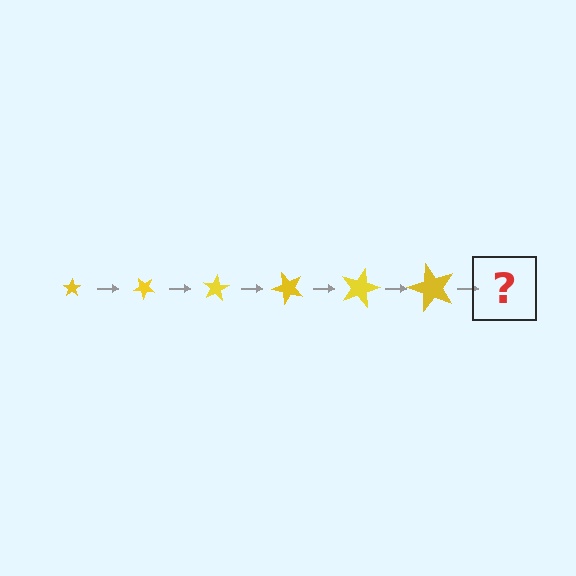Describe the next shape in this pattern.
It should be a star, larger than the previous one and rotated 240 degrees from the start.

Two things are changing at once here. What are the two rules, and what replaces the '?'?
The two rules are that the star grows larger each step and it rotates 40 degrees each step. The '?' should be a star, larger than the previous one and rotated 240 degrees from the start.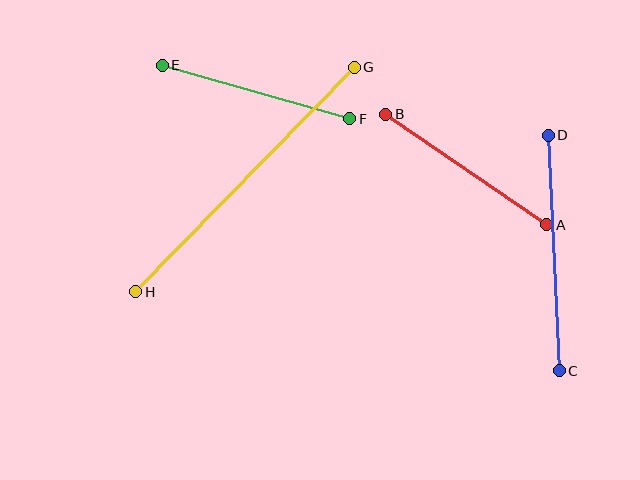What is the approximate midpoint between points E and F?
The midpoint is at approximately (256, 92) pixels.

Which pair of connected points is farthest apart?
Points G and H are farthest apart.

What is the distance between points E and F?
The distance is approximately 195 pixels.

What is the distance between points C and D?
The distance is approximately 236 pixels.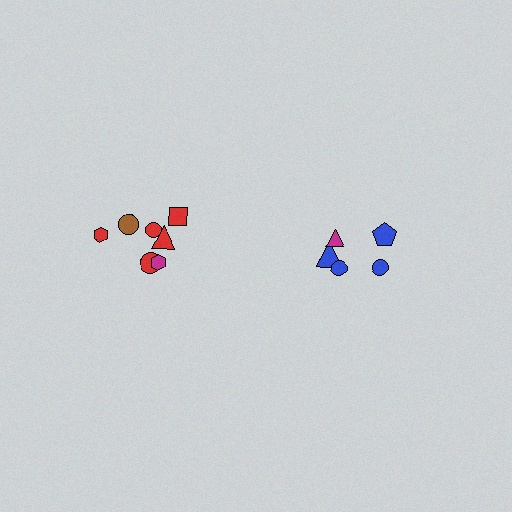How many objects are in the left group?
There are 7 objects.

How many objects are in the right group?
There are 5 objects.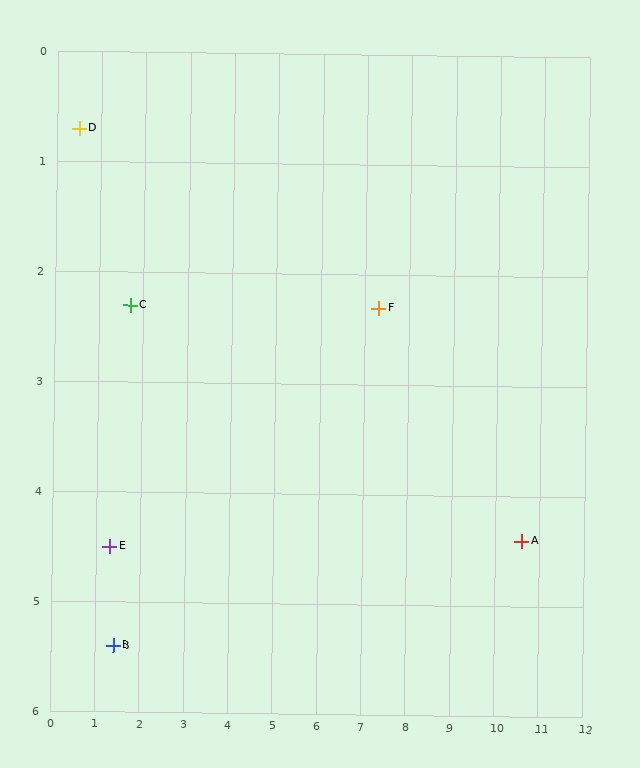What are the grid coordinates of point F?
Point F is at approximately (7.3, 2.3).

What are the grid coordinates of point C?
Point C is at approximately (1.7, 2.3).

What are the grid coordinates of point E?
Point E is at approximately (1.3, 4.5).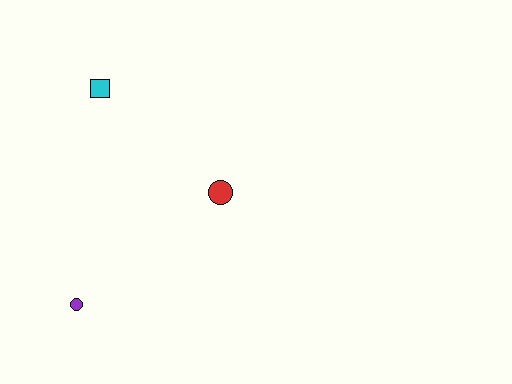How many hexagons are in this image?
There are no hexagons.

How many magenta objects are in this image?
There are no magenta objects.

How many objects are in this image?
There are 3 objects.